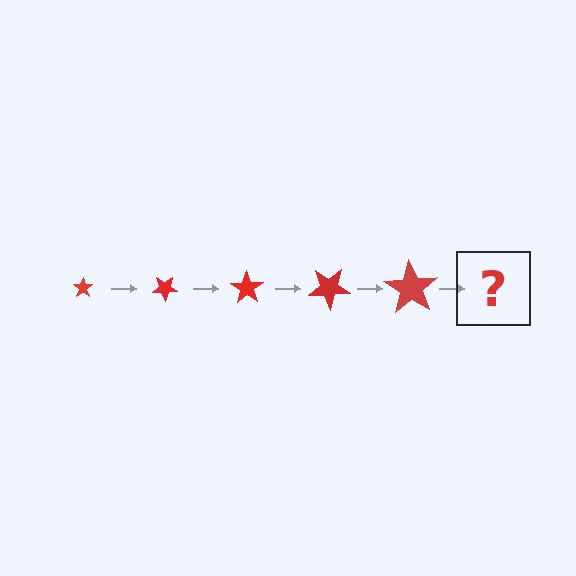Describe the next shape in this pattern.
It should be a star, larger than the previous one and rotated 175 degrees from the start.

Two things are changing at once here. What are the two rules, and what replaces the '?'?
The two rules are that the star grows larger each step and it rotates 35 degrees each step. The '?' should be a star, larger than the previous one and rotated 175 degrees from the start.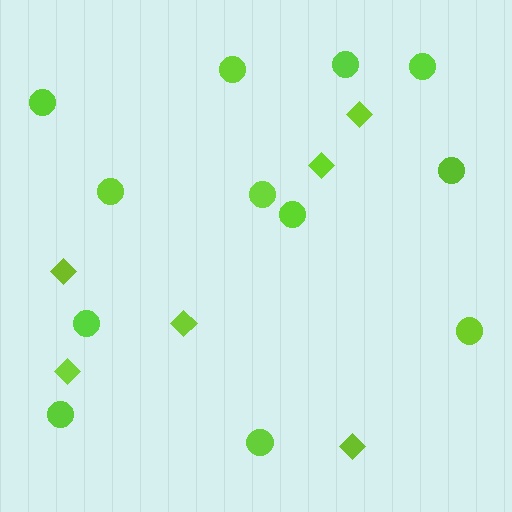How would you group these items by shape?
There are 2 groups: one group of circles (12) and one group of diamonds (6).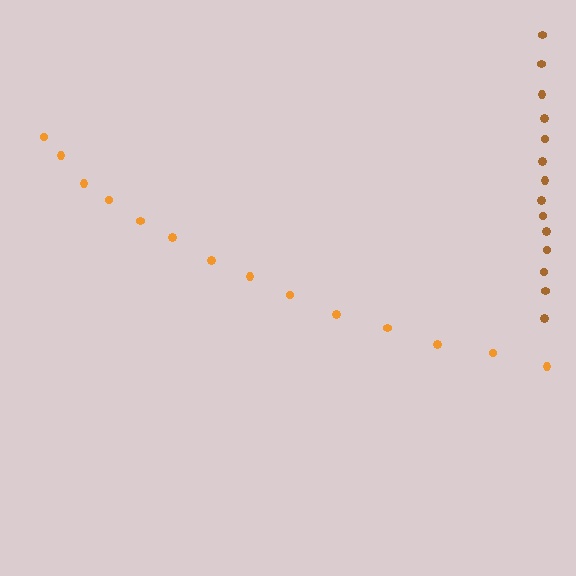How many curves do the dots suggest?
There are 2 distinct paths.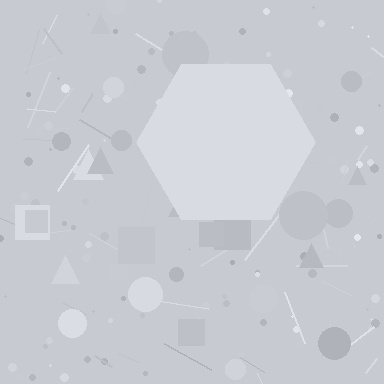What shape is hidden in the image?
A hexagon is hidden in the image.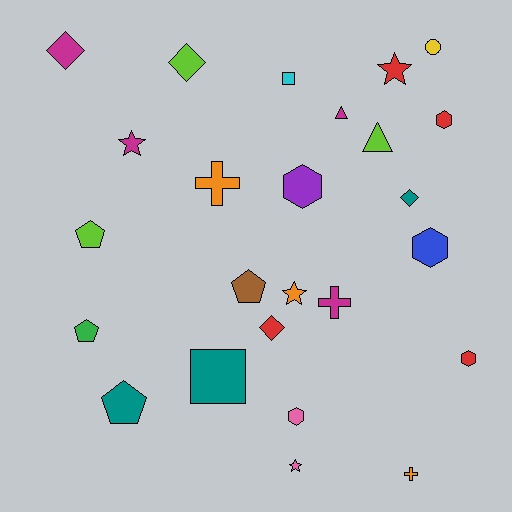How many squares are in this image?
There are 2 squares.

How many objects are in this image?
There are 25 objects.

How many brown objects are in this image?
There is 1 brown object.